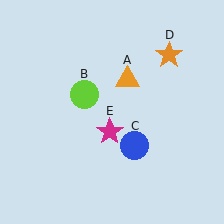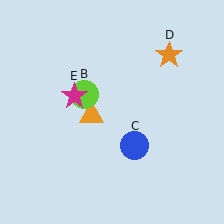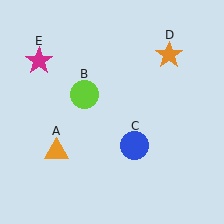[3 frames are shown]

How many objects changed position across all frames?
2 objects changed position: orange triangle (object A), magenta star (object E).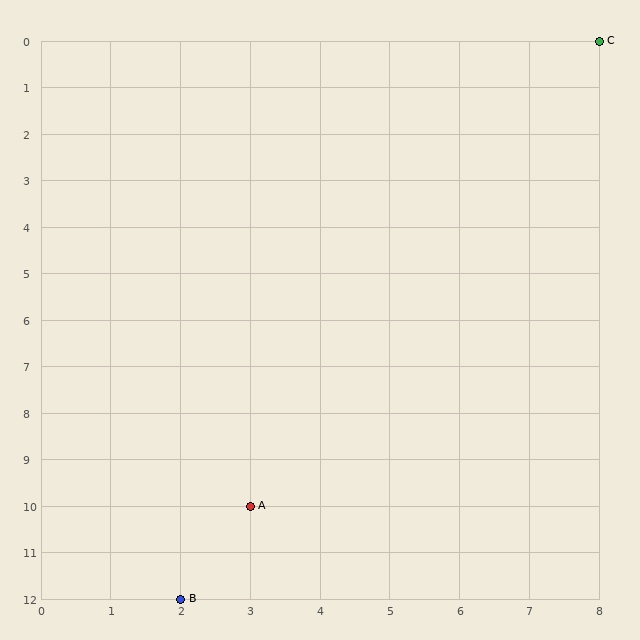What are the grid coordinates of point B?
Point B is at grid coordinates (2, 12).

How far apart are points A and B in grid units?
Points A and B are 1 column and 2 rows apart (about 2.2 grid units diagonally).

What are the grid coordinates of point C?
Point C is at grid coordinates (8, 0).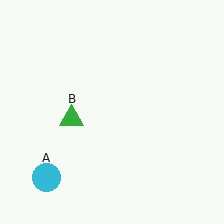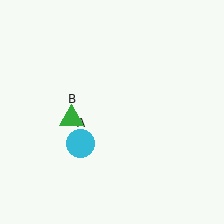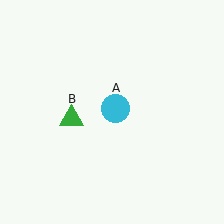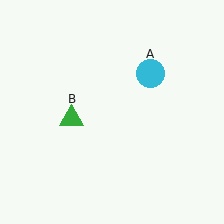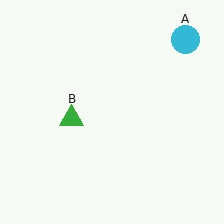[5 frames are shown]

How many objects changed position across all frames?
1 object changed position: cyan circle (object A).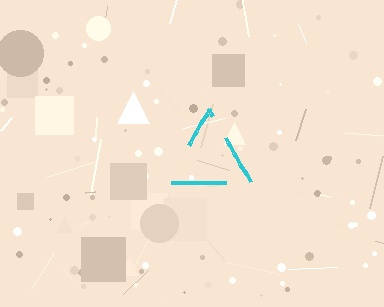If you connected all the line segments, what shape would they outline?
They would outline a triangle.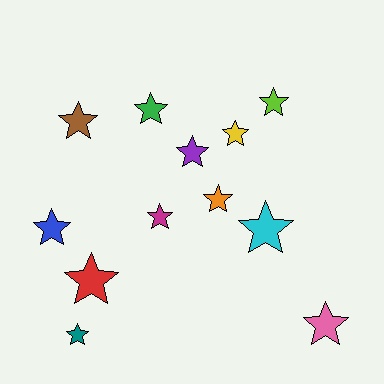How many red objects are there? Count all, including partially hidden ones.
There is 1 red object.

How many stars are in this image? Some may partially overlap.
There are 12 stars.